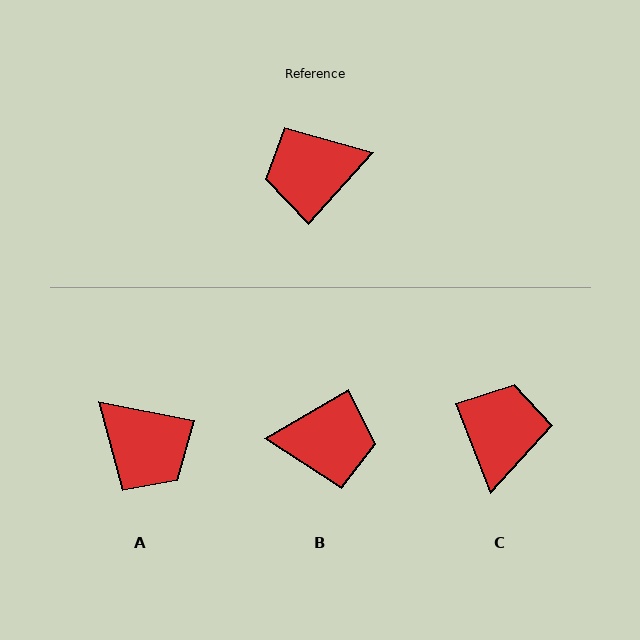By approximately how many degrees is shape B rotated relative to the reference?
Approximately 162 degrees counter-clockwise.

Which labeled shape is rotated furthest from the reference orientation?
B, about 162 degrees away.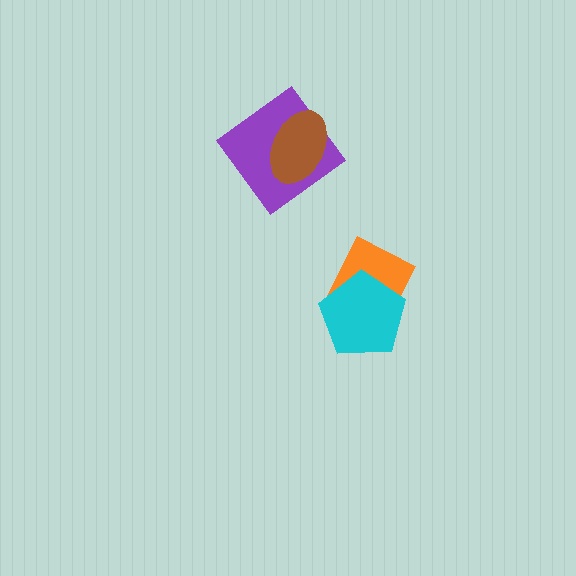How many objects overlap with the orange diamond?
1 object overlaps with the orange diamond.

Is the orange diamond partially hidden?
Yes, it is partially covered by another shape.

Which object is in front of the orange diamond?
The cyan pentagon is in front of the orange diamond.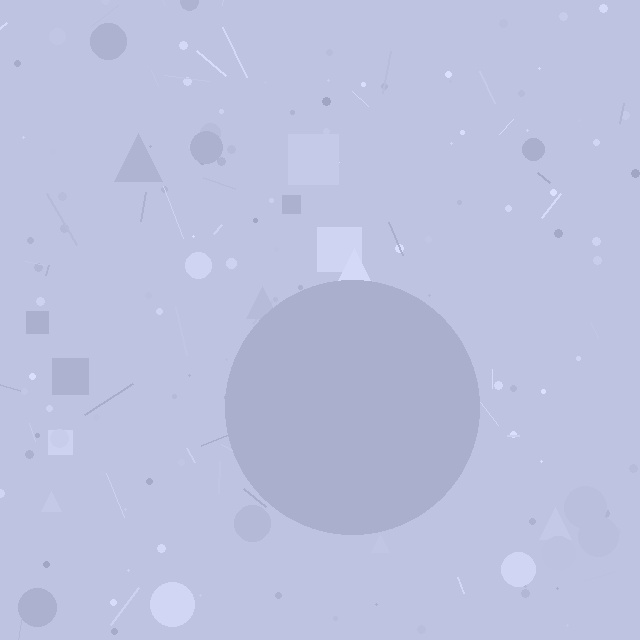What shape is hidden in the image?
A circle is hidden in the image.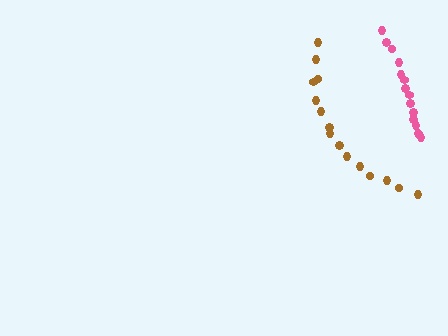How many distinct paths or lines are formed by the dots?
There are 2 distinct paths.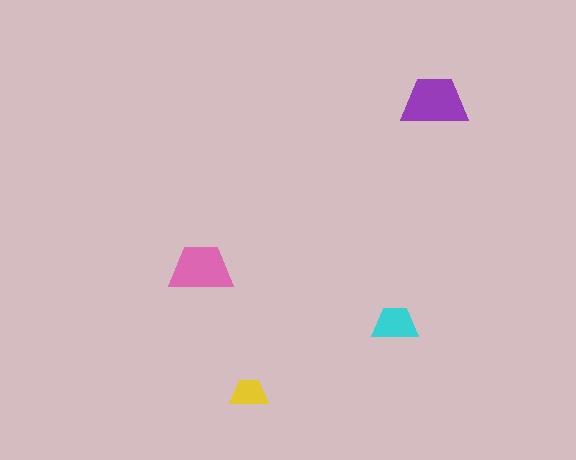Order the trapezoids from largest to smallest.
the purple one, the pink one, the cyan one, the yellow one.